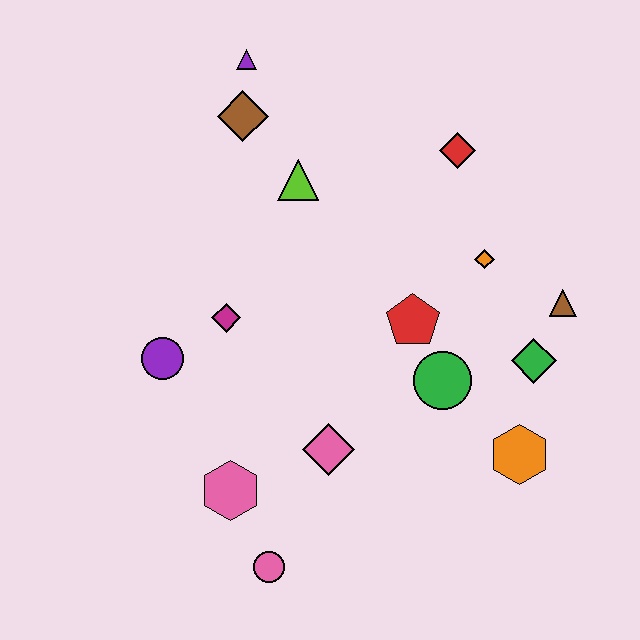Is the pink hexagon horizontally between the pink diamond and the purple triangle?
No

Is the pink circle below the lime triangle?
Yes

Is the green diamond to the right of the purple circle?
Yes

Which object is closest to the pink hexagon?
The pink circle is closest to the pink hexagon.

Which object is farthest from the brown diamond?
The pink circle is farthest from the brown diamond.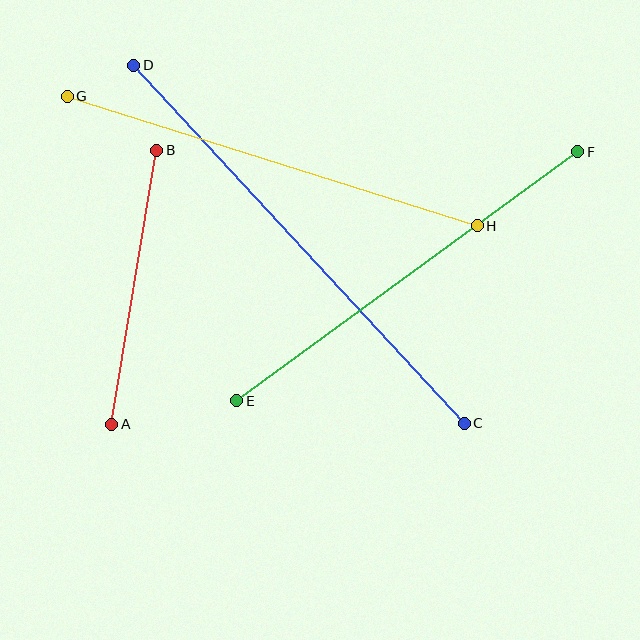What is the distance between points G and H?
The distance is approximately 430 pixels.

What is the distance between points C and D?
The distance is approximately 487 pixels.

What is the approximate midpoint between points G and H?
The midpoint is at approximately (272, 161) pixels.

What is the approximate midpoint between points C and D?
The midpoint is at approximately (299, 244) pixels.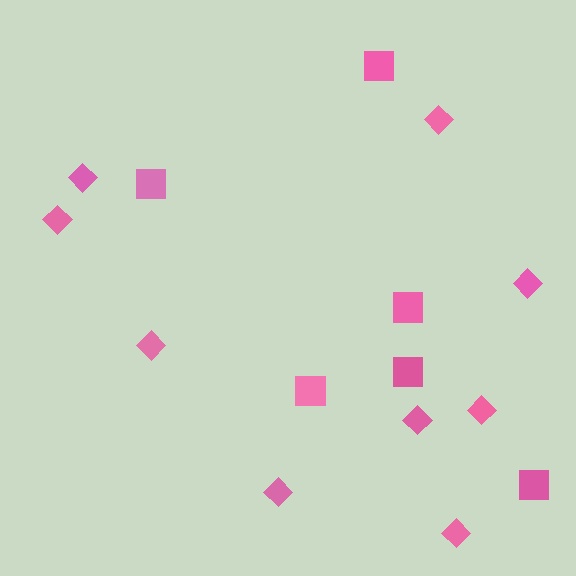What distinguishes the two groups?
There are 2 groups: one group of diamonds (9) and one group of squares (6).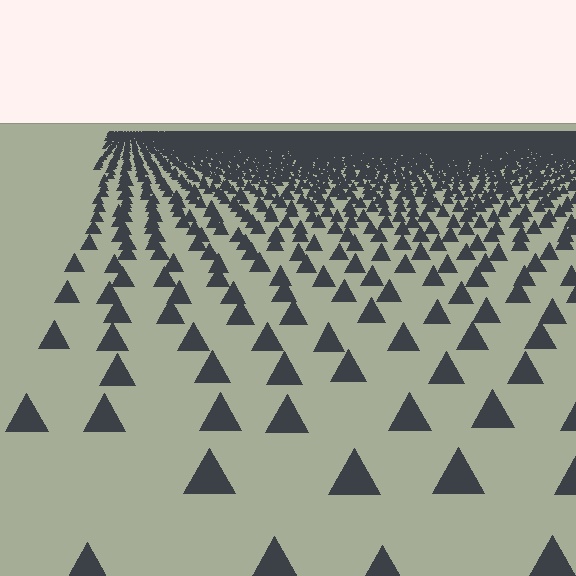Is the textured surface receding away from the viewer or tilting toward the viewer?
The surface is receding away from the viewer. Texture elements get smaller and denser toward the top.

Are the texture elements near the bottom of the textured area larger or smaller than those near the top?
Larger. Near the bottom, elements are closer to the viewer and appear at a bigger on-screen size.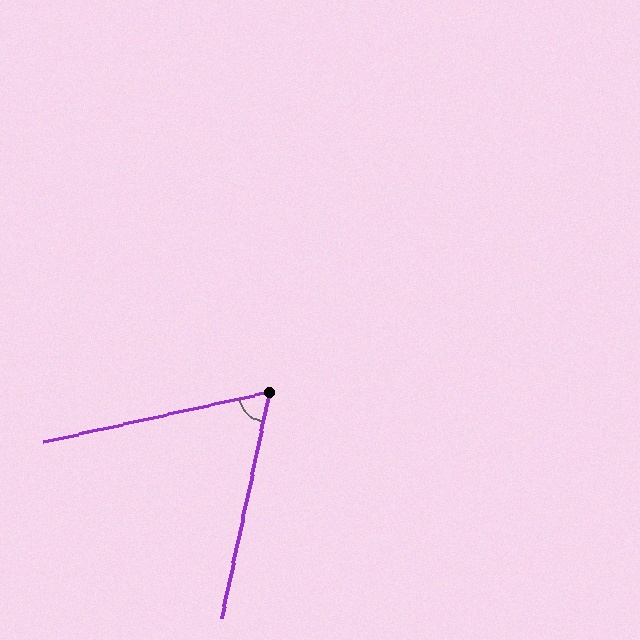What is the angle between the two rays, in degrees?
Approximately 66 degrees.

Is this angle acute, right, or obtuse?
It is acute.